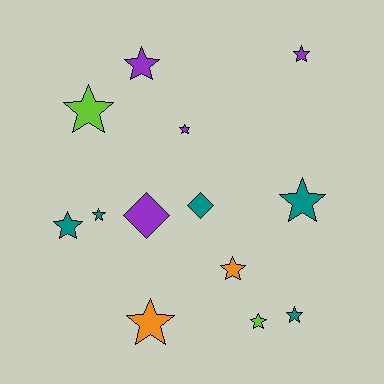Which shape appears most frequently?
Star, with 11 objects.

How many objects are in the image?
There are 13 objects.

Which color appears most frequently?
Teal, with 5 objects.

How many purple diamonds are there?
There is 1 purple diamond.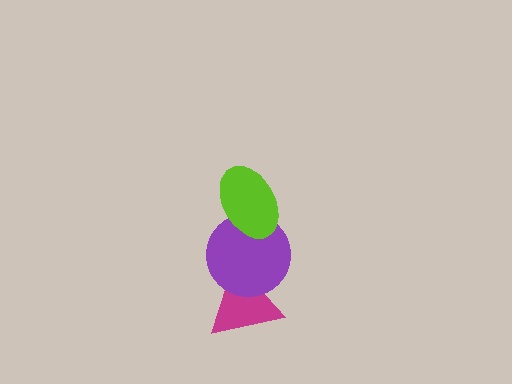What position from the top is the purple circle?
The purple circle is 2nd from the top.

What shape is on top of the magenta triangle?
The purple circle is on top of the magenta triangle.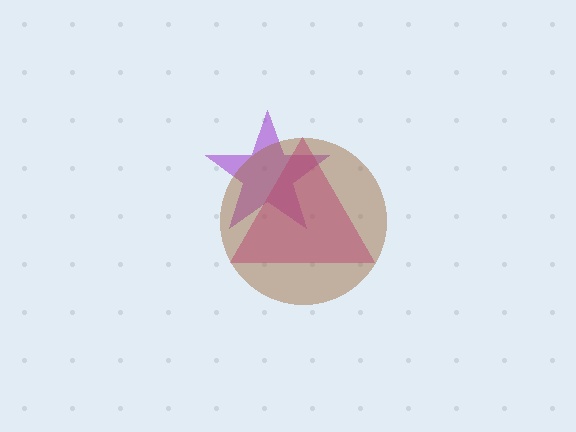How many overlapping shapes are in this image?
There are 3 overlapping shapes in the image.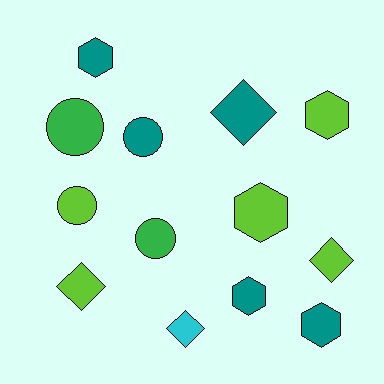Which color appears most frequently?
Lime, with 5 objects.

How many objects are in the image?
There are 13 objects.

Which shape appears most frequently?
Hexagon, with 5 objects.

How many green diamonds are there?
There are no green diamonds.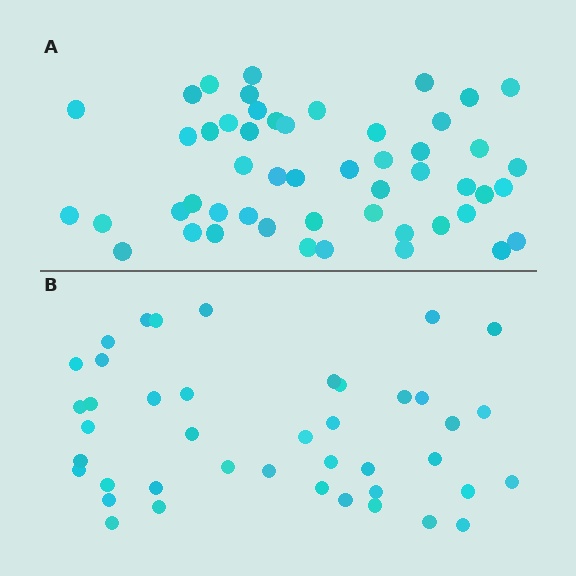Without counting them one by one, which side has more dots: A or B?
Region A (the top region) has more dots.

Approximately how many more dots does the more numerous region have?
Region A has roughly 8 or so more dots than region B.